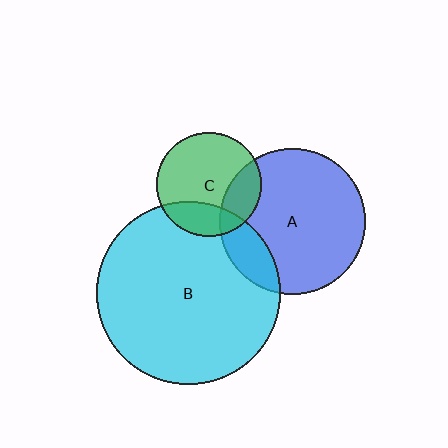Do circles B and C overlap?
Yes.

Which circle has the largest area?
Circle B (cyan).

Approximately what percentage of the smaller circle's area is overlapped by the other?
Approximately 25%.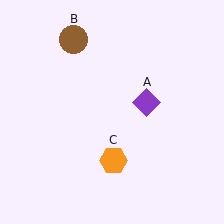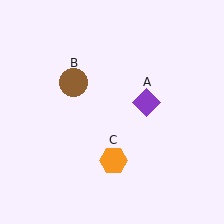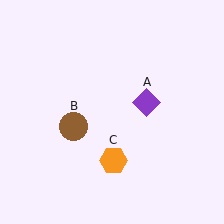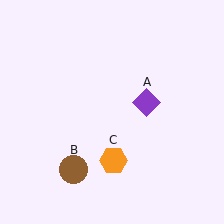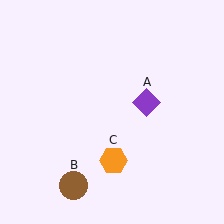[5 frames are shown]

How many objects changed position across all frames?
1 object changed position: brown circle (object B).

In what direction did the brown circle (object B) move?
The brown circle (object B) moved down.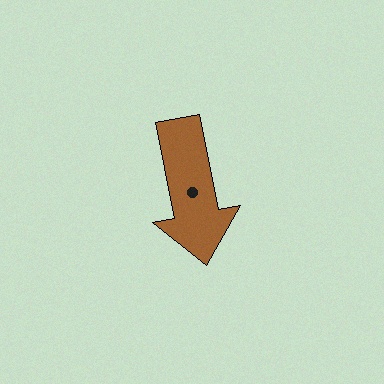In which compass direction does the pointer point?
South.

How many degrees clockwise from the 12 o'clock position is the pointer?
Approximately 169 degrees.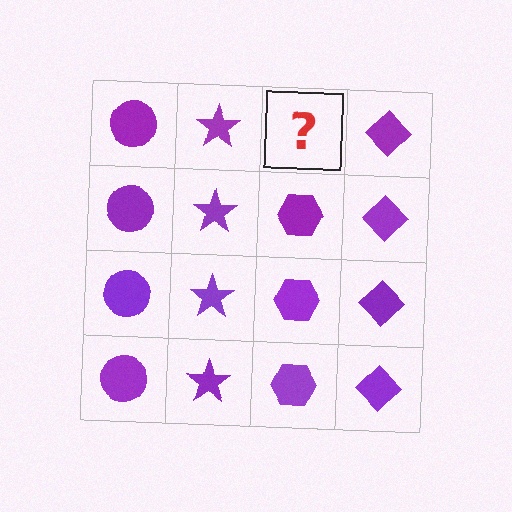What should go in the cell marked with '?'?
The missing cell should contain a purple hexagon.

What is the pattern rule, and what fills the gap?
The rule is that each column has a consistent shape. The gap should be filled with a purple hexagon.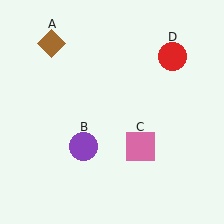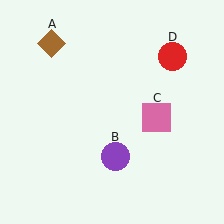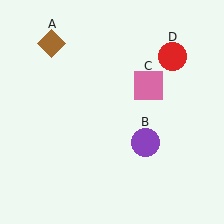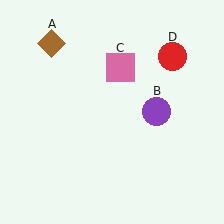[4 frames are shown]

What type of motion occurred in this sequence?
The purple circle (object B), pink square (object C) rotated counterclockwise around the center of the scene.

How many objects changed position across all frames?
2 objects changed position: purple circle (object B), pink square (object C).